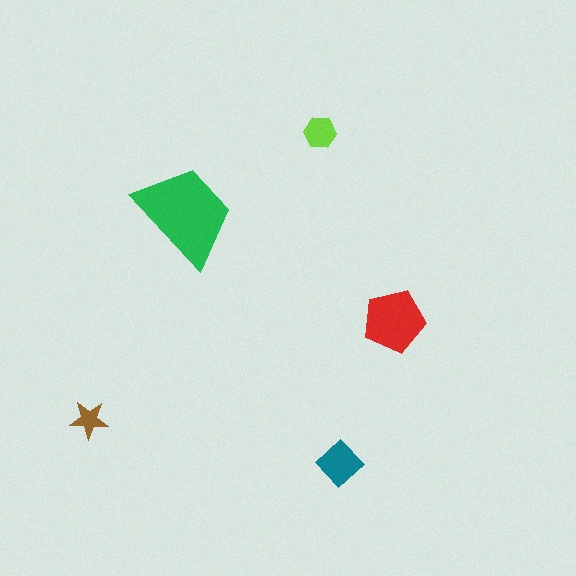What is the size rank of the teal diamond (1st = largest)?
3rd.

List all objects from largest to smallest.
The green trapezoid, the red pentagon, the teal diamond, the lime hexagon, the brown star.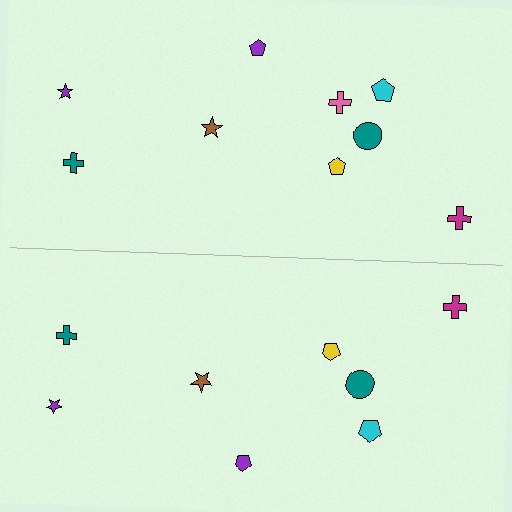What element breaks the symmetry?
A pink cross is missing from the bottom side.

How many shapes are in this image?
There are 17 shapes in this image.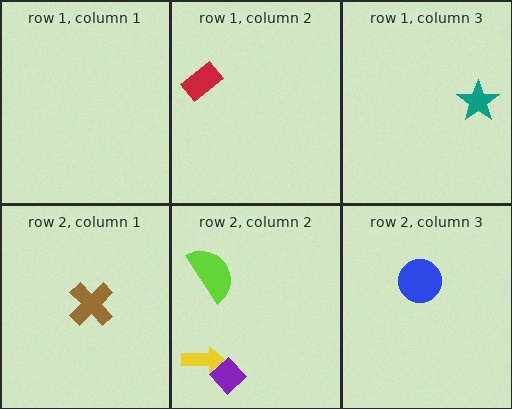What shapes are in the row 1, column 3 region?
The teal star.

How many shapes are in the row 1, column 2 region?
1.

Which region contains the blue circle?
The row 2, column 3 region.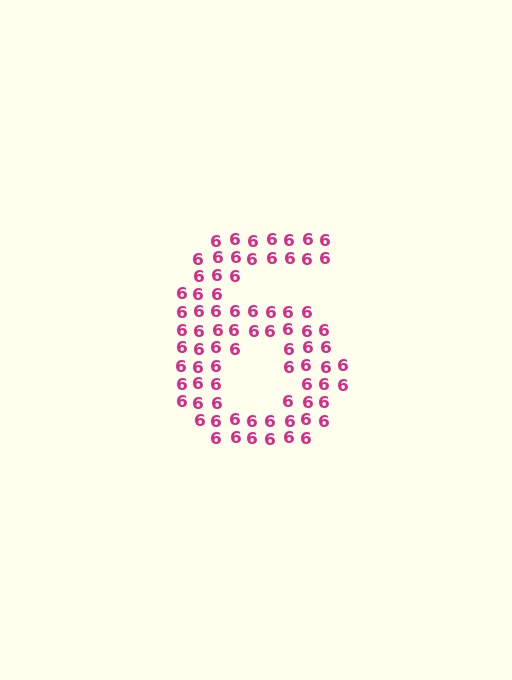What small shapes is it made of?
It is made of small digit 6's.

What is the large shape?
The large shape is the digit 6.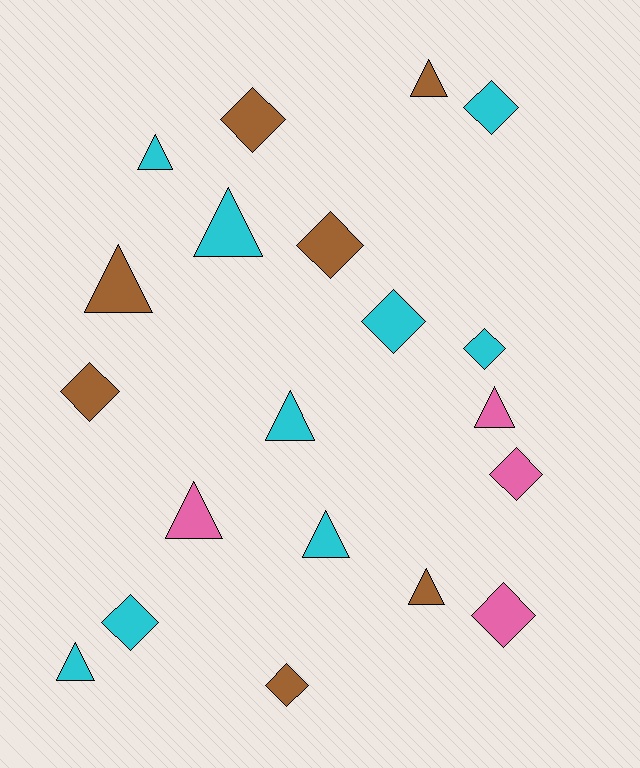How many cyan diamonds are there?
There are 4 cyan diamonds.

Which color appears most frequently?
Cyan, with 9 objects.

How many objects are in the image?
There are 20 objects.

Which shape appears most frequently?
Diamond, with 10 objects.